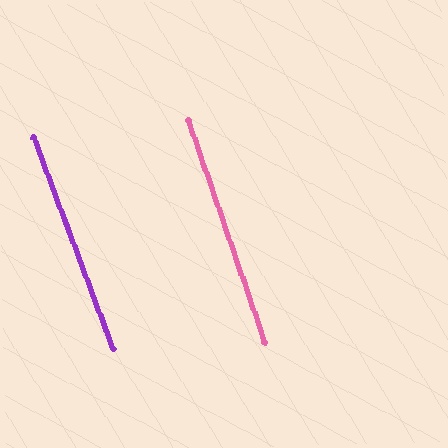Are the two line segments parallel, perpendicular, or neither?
Parallel — their directions differ by only 1.5°.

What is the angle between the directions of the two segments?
Approximately 2 degrees.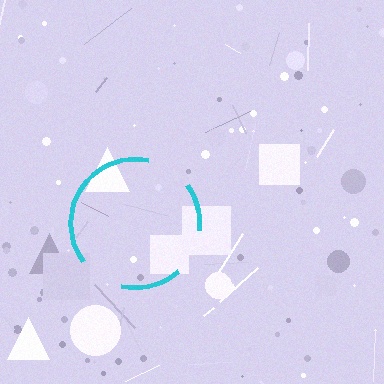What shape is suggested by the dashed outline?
The dashed outline suggests a circle.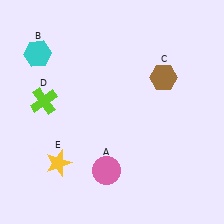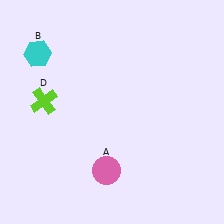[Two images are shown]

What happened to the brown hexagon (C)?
The brown hexagon (C) was removed in Image 2. It was in the top-right area of Image 1.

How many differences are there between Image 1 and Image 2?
There are 2 differences between the two images.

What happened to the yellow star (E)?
The yellow star (E) was removed in Image 2. It was in the bottom-left area of Image 1.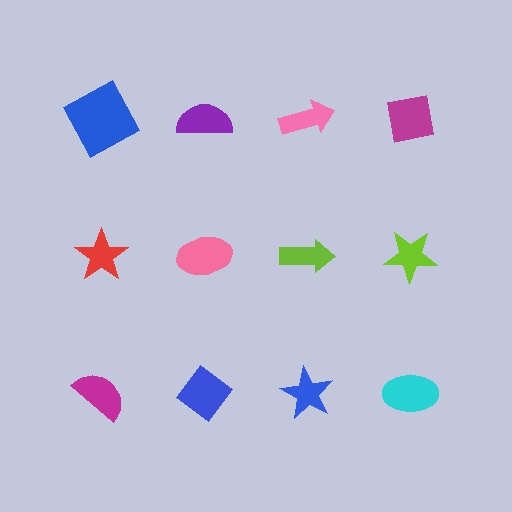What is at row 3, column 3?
A blue star.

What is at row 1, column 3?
A pink arrow.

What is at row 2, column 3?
A lime arrow.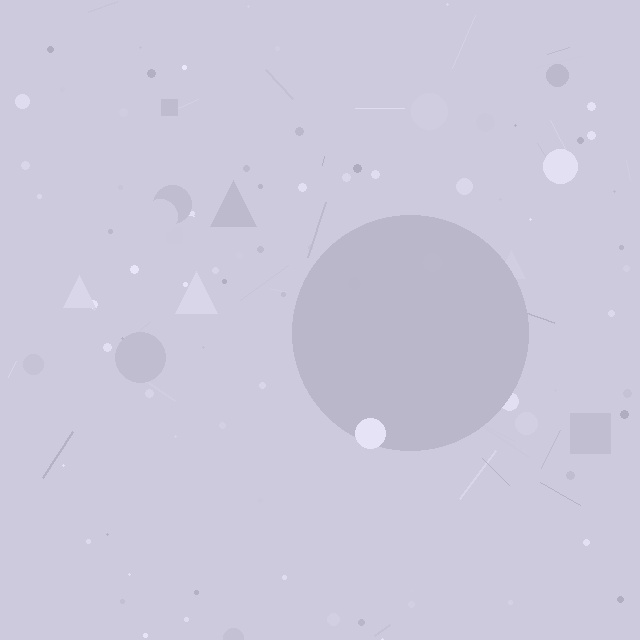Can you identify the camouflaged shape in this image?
The camouflaged shape is a circle.